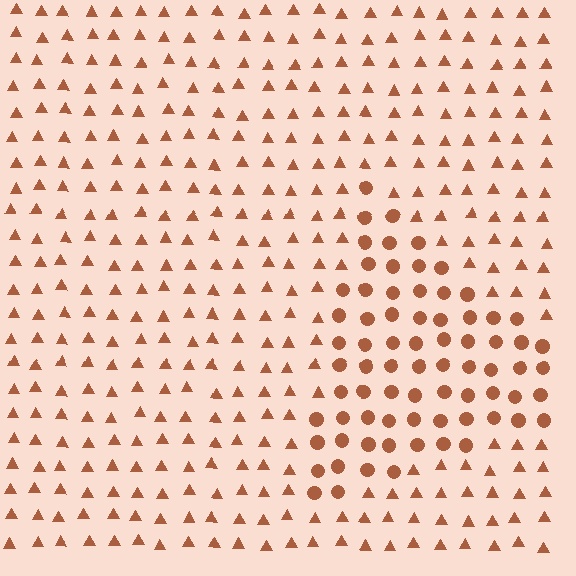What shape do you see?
I see a triangle.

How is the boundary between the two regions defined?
The boundary is defined by a change in element shape: circles inside vs. triangles outside. All elements share the same color and spacing.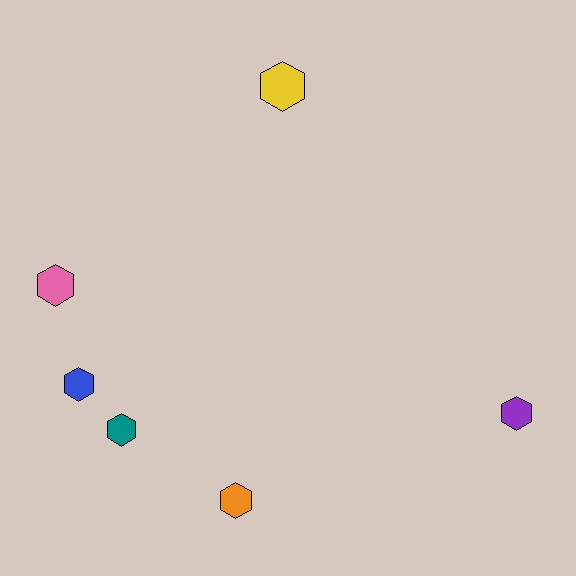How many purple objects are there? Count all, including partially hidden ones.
There is 1 purple object.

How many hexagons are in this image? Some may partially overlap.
There are 6 hexagons.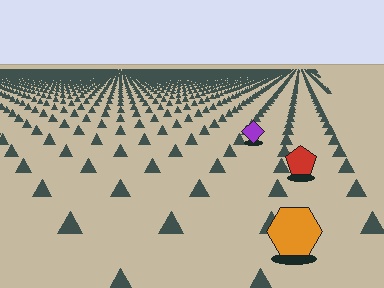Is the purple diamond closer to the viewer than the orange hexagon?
No. The orange hexagon is closer — you can tell from the texture gradient: the ground texture is coarser near it.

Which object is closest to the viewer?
The orange hexagon is closest. The texture marks near it are larger and more spread out.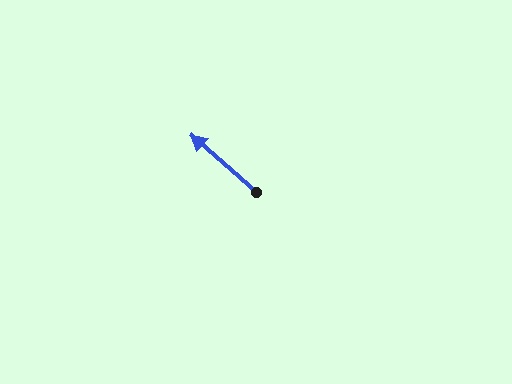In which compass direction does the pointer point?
Northwest.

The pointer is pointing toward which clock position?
Roughly 10 o'clock.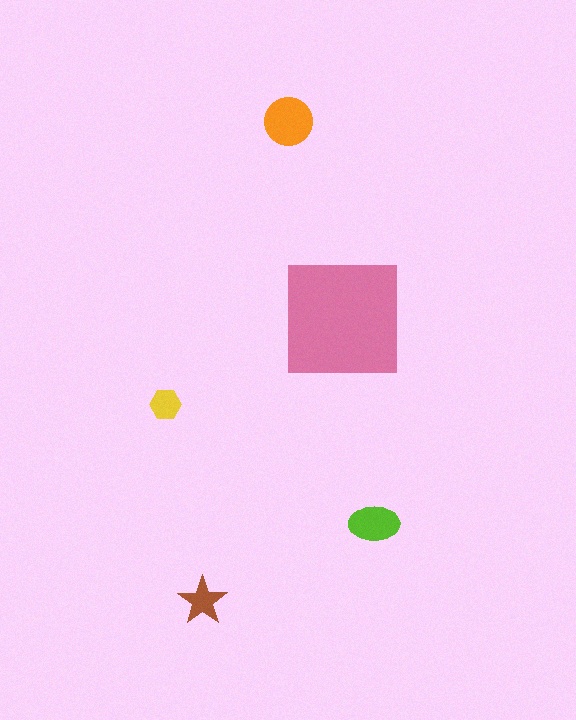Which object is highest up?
The orange circle is topmost.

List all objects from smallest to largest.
The yellow hexagon, the brown star, the lime ellipse, the orange circle, the pink square.